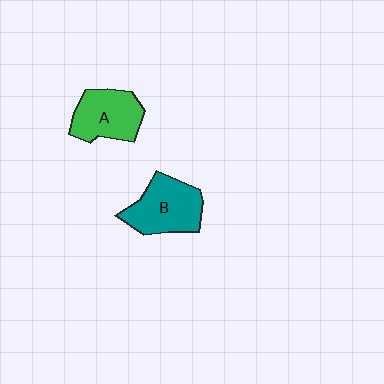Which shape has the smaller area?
Shape A (green).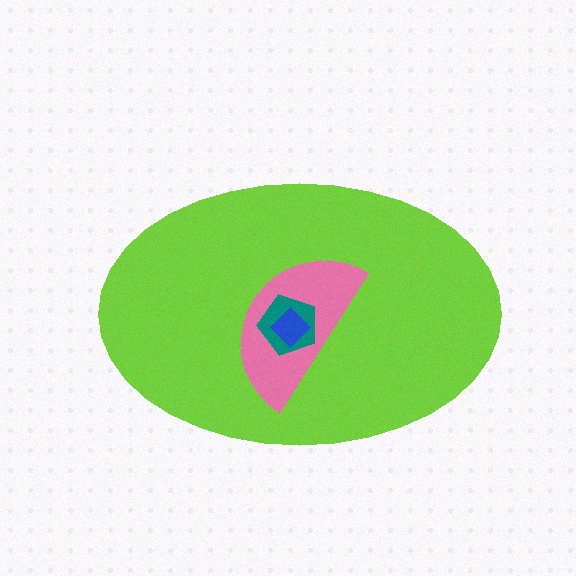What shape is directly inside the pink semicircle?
The teal pentagon.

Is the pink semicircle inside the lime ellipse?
Yes.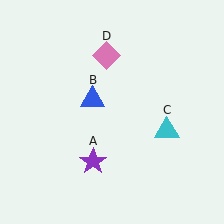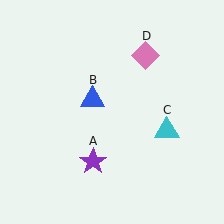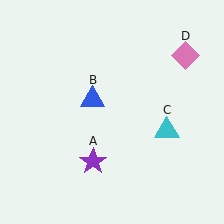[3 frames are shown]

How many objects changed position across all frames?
1 object changed position: pink diamond (object D).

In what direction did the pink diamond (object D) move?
The pink diamond (object D) moved right.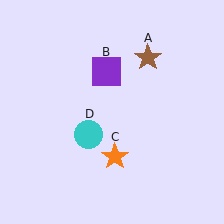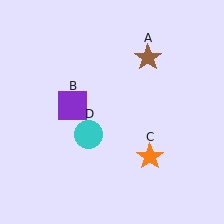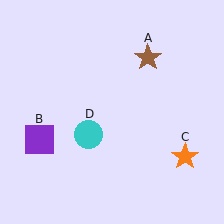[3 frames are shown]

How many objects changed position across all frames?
2 objects changed position: purple square (object B), orange star (object C).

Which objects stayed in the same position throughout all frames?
Brown star (object A) and cyan circle (object D) remained stationary.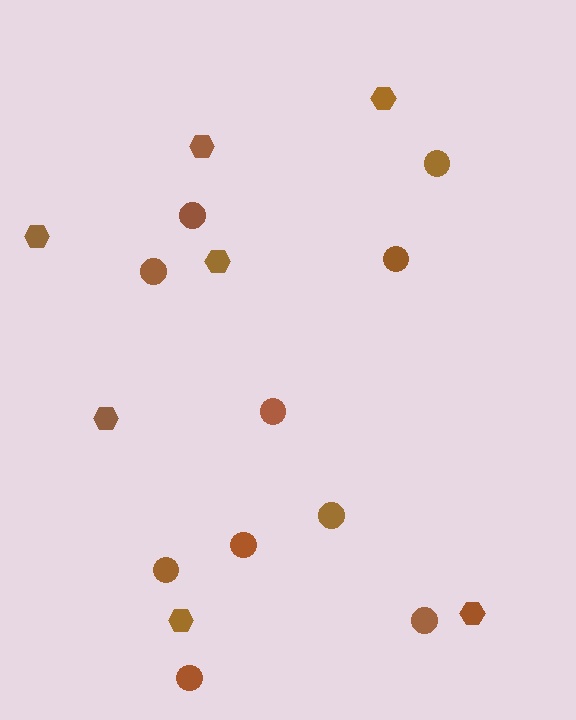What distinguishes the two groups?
There are 2 groups: one group of circles (10) and one group of hexagons (7).